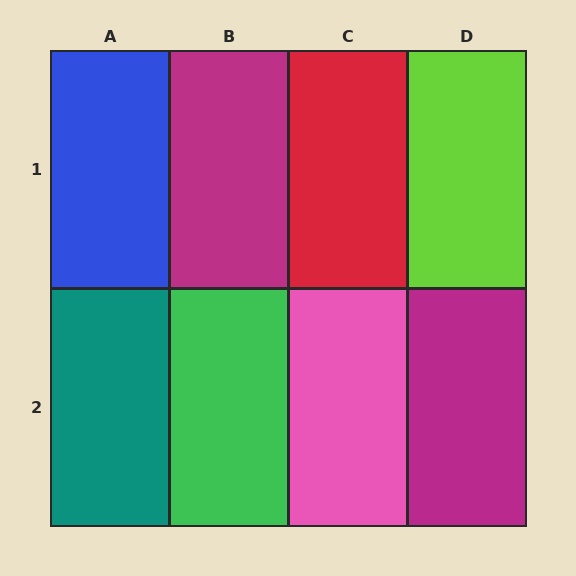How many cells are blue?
1 cell is blue.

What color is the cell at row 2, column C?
Pink.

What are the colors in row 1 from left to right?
Blue, magenta, red, lime.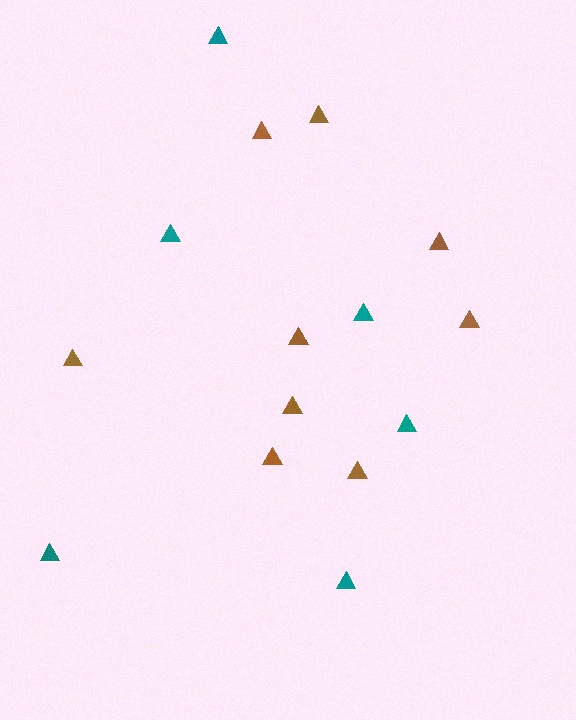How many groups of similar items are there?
There are 2 groups: one group of teal triangles (6) and one group of brown triangles (9).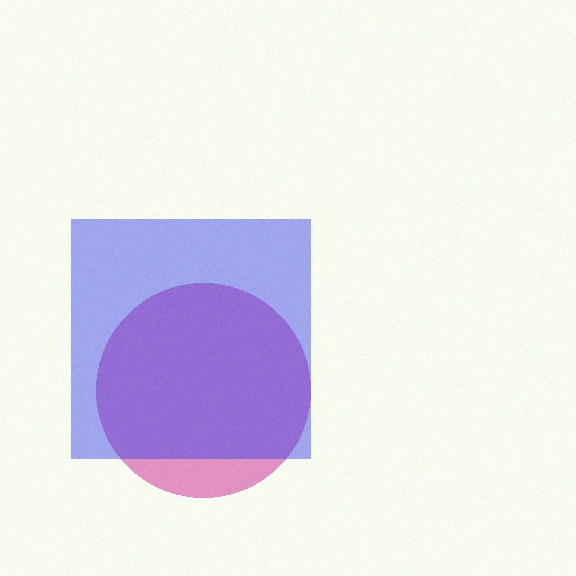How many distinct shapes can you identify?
There are 2 distinct shapes: a magenta circle, a blue square.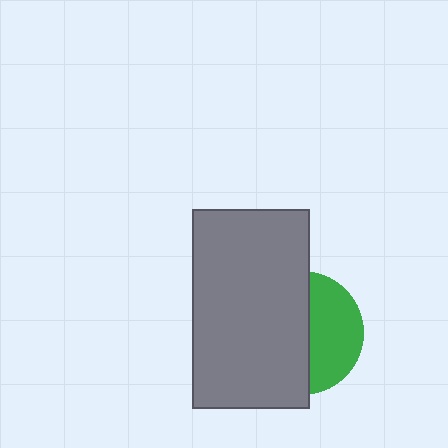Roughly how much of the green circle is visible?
A small part of it is visible (roughly 42%).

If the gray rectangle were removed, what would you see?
You would see the complete green circle.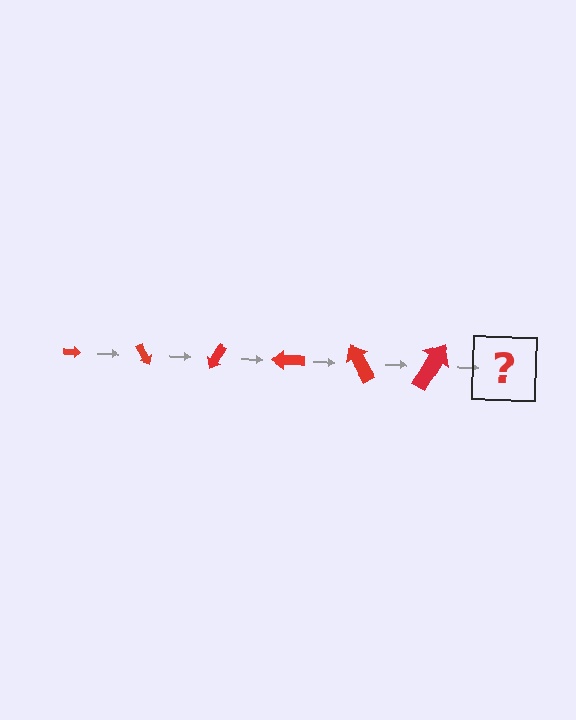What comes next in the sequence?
The next element should be an arrow, larger than the previous one and rotated 360 degrees from the start.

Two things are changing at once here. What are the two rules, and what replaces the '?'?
The two rules are that the arrow grows larger each step and it rotates 60 degrees each step. The '?' should be an arrow, larger than the previous one and rotated 360 degrees from the start.